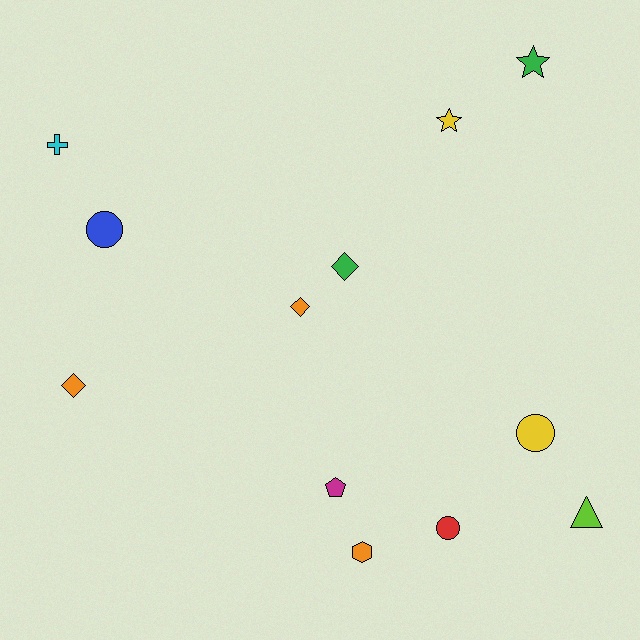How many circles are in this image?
There are 3 circles.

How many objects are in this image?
There are 12 objects.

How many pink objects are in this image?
There are no pink objects.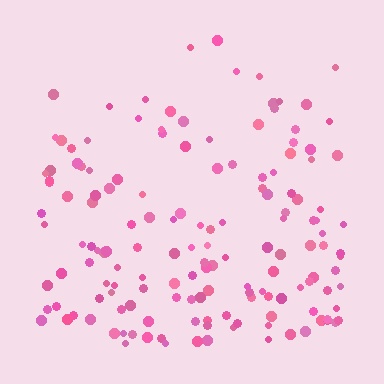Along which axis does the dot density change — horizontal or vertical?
Vertical.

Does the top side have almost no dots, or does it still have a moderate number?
Still a moderate number, just noticeably fewer than the bottom.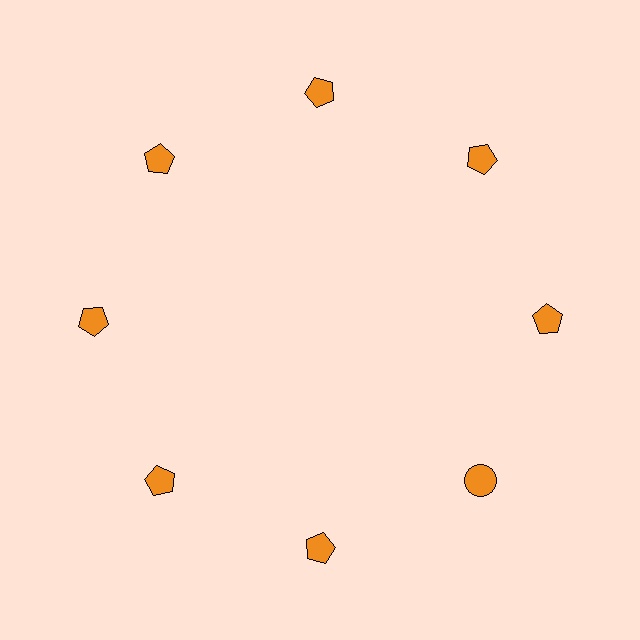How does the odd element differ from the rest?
It has a different shape: circle instead of pentagon.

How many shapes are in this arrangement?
There are 8 shapes arranged in a ring pattern.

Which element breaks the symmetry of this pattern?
The orange circle at roughly the 4 o'clock position breaks the symmetry. All other shapes are orange pentagons.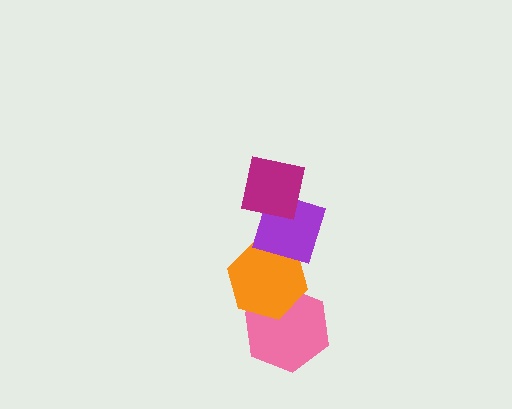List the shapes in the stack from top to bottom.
From top to bottom: the magenta square, the purple diamond, the orange hexagon, the pink hexagon.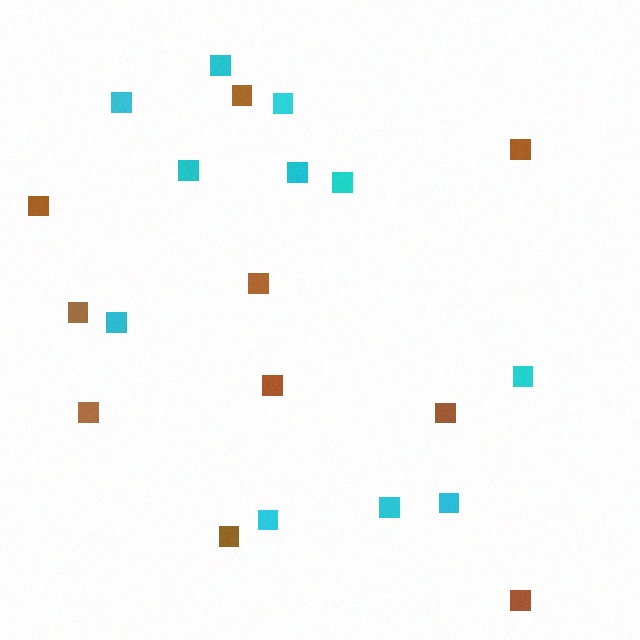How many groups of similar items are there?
There are 2 groups: one group of brown squares (10) and one group of cyan squares (11).